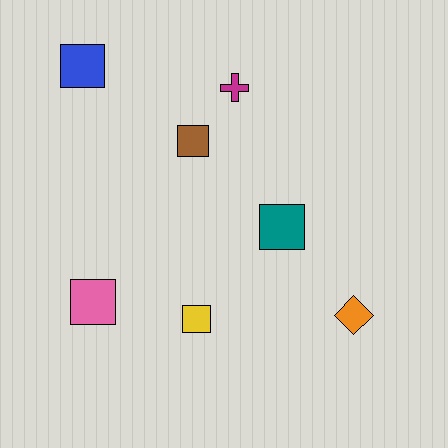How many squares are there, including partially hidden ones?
There are 5 squares.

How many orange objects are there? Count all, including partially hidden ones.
There is 1 orange object.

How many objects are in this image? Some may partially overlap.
There are 7 objects.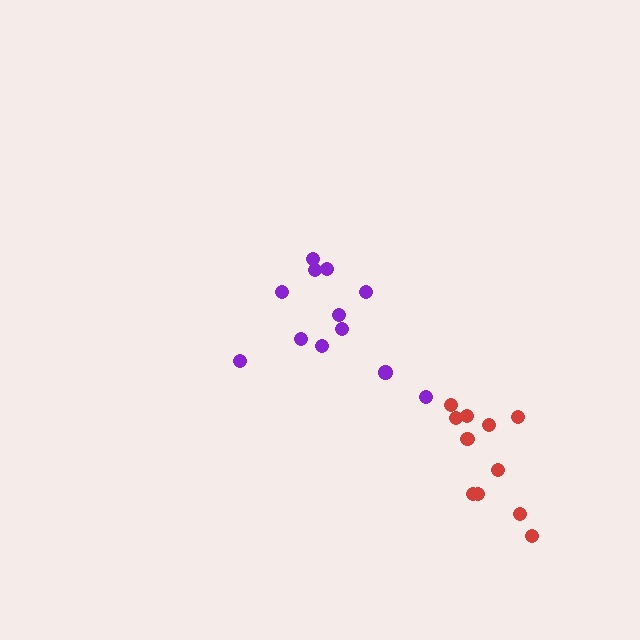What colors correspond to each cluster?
The clusters are colored: red, purple.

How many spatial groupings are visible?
There are 2 spatial groupings.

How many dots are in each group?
Group 1: 11 dots, Group 2: 12 dots (23 total).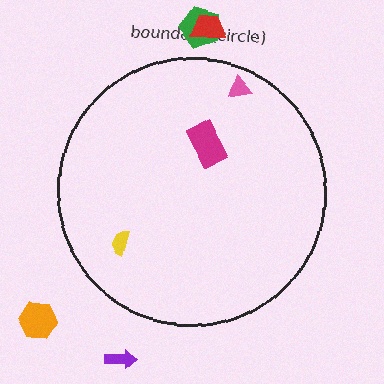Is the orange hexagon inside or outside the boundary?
Outside.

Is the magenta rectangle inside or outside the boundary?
Inside.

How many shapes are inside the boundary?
3 inside, 4 outside.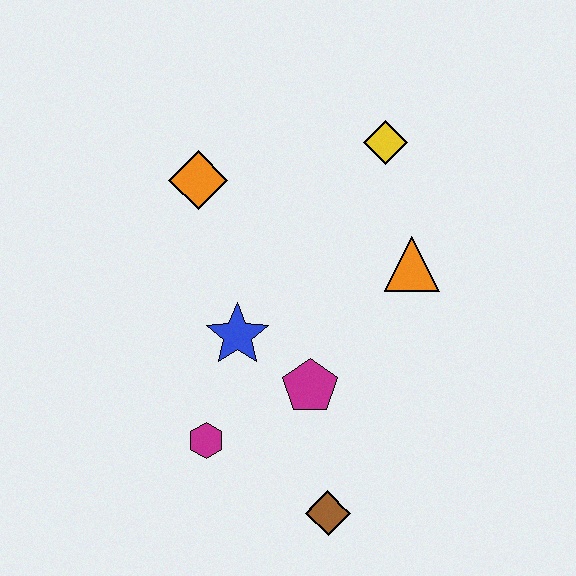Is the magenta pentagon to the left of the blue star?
No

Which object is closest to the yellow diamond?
The orange triangle is closest to the yellow diamond.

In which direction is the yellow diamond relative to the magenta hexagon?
The yellow diamond is above the magenta hexagon.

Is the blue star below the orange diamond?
Yes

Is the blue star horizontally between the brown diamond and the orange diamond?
Yes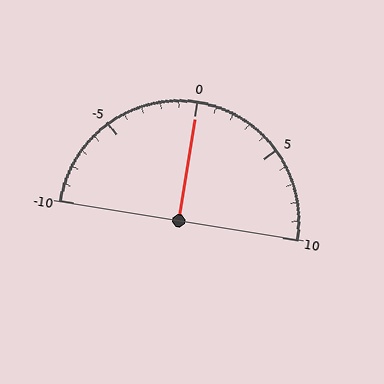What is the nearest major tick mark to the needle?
The nearest major tick mark is 0.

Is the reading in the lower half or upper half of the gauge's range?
The reading is in the upper half of the range (-10 to 10).